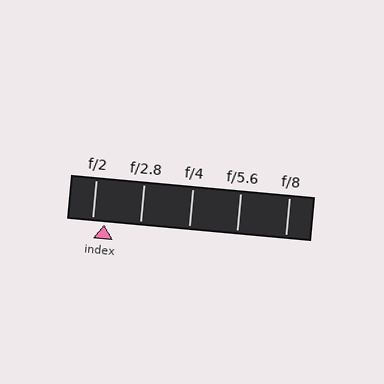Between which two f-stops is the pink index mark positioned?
The index mark is between f/2 and f/2.8.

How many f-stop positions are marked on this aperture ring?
There are 5 f-stop positions marked.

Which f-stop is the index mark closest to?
The index mark is closest to f/2.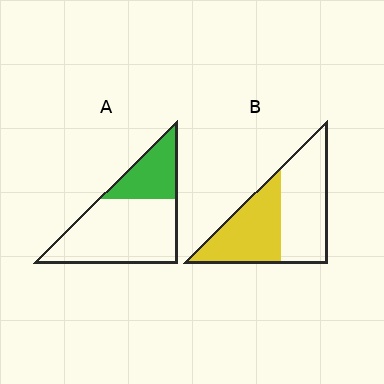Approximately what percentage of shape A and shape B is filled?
A is approximately 30% and B is approximately 45%.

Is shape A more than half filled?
No.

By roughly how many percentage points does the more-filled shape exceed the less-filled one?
By roughly 15 percentage points (B over A).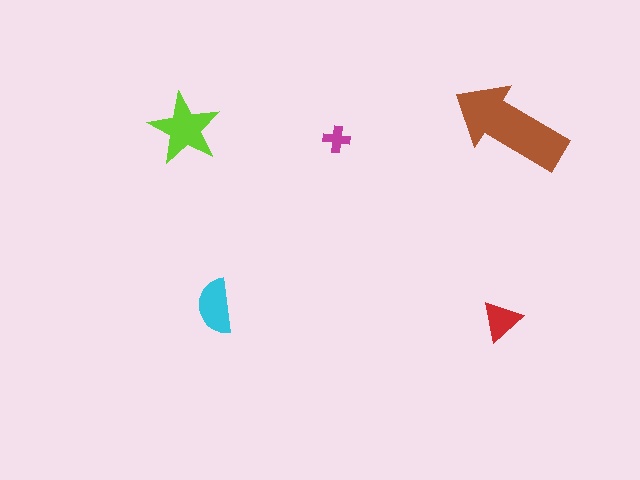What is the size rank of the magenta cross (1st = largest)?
5th.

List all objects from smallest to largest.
The magenta cross, the red triangle, the cyan semicircle, the lime star, the brown arrow.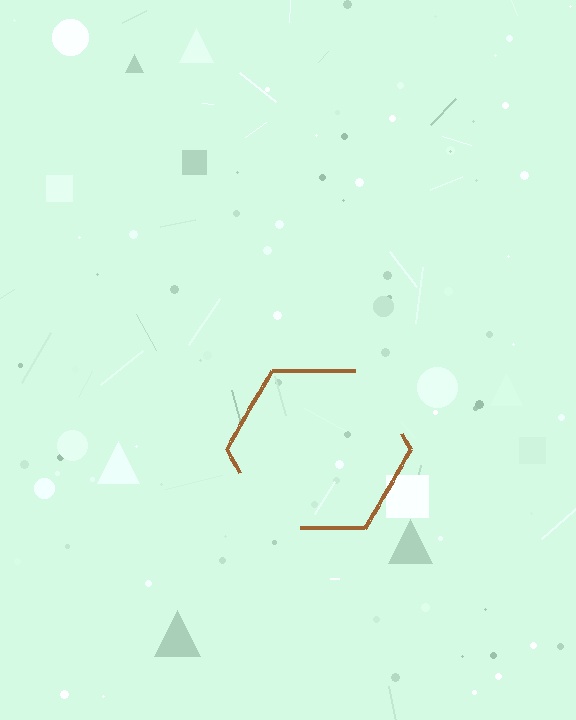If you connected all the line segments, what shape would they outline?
They would outline a hexagon.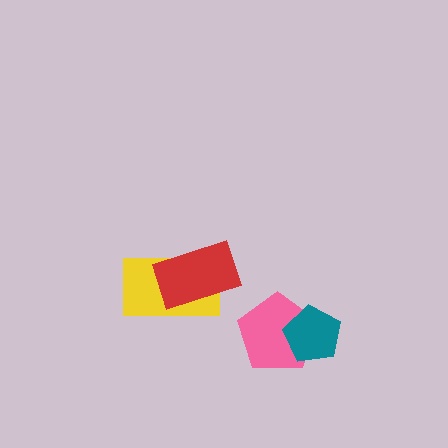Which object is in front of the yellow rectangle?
The red rectangle is in front of the yellow rectangle.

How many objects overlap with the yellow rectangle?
1 object overlaps with the yellow rectangle.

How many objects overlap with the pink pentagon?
1 object overlaps with the pink pentagon.